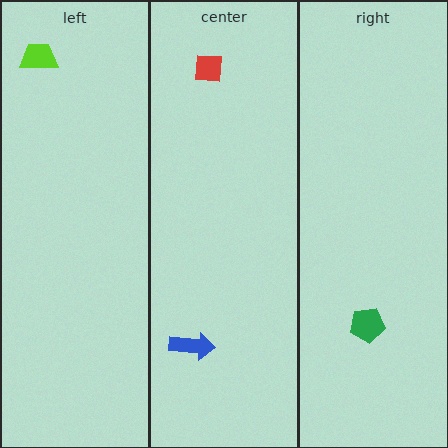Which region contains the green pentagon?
The right region.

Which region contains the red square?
The center region.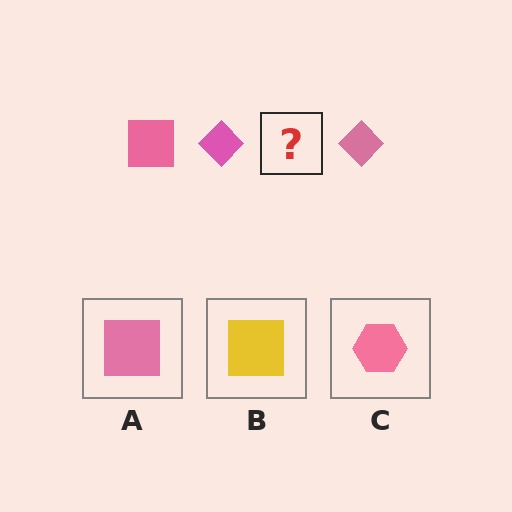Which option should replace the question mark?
Option A.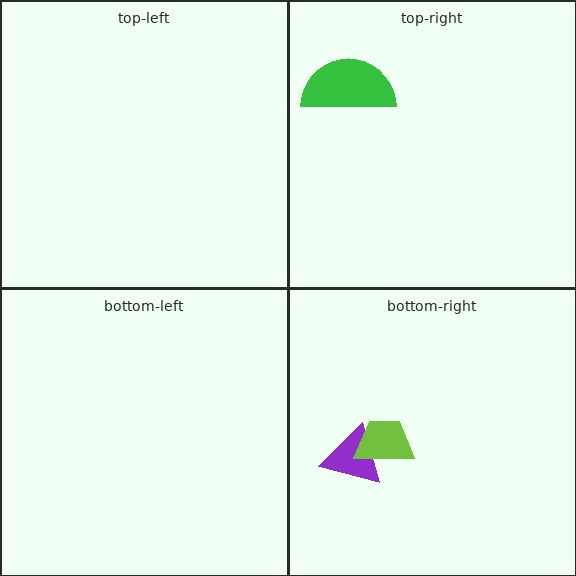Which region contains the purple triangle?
The bottom-right region.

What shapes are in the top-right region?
The green semicircle.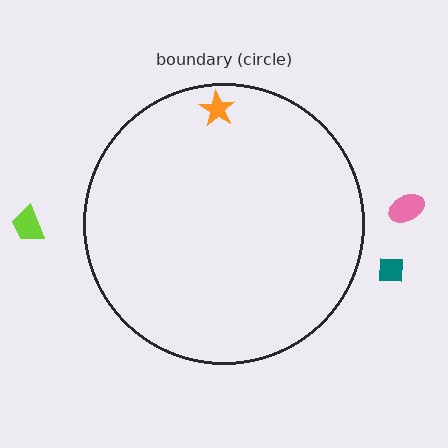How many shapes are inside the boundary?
1 inside, 3 outside.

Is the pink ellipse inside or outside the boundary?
Outside.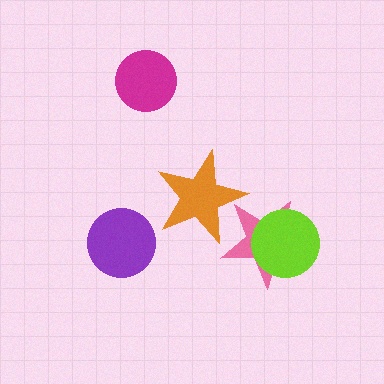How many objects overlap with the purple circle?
0 objects overlap with the purple circle.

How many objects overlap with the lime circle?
1 object overlaps with the lime circle.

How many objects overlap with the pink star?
2 objects overlap with the pink star.